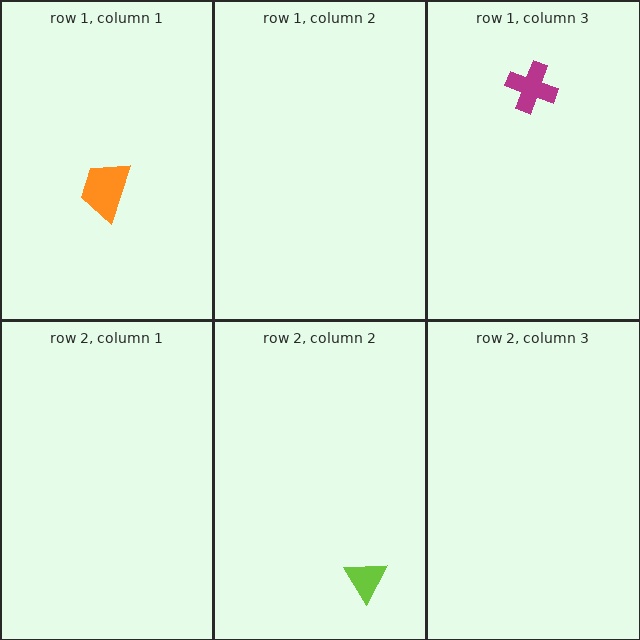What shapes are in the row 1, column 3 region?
The magenta cross.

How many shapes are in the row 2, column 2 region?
1.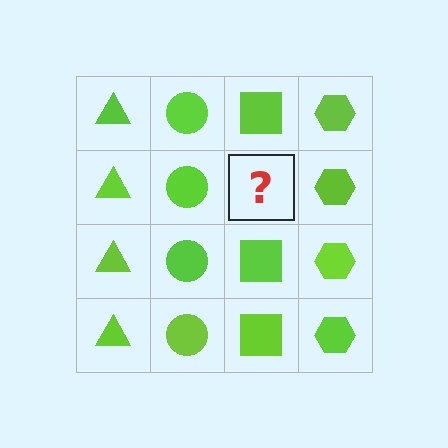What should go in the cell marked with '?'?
The missing cell should contain a lime square.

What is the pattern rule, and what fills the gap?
The rule is that each column has a consistent shape. The gap should be filled with a lime square.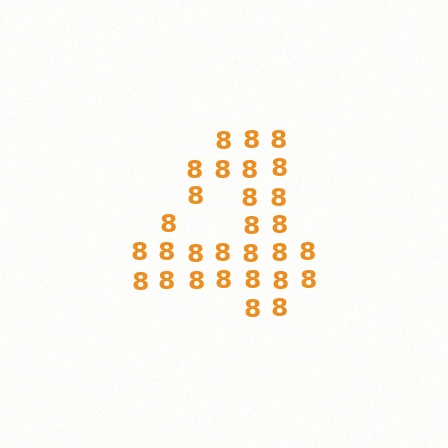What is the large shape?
The large shape is the digit 4.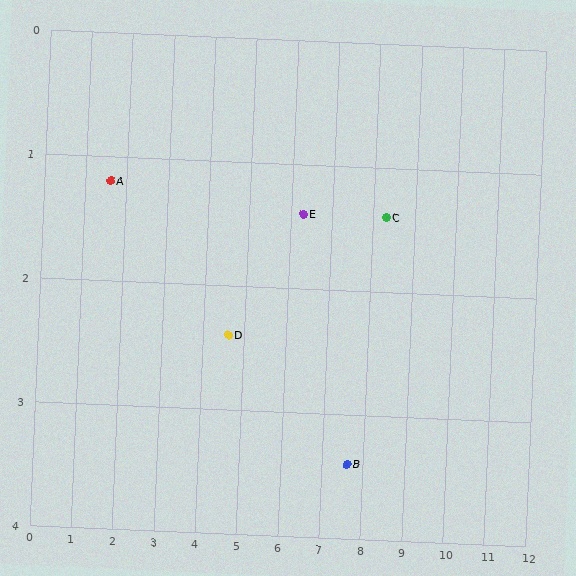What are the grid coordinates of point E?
Point E is at approximately (6.3, 1.4).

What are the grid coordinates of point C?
Point C is at approximately (8.3, 1.4).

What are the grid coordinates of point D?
Point D is at approximately (4.6, 2.4).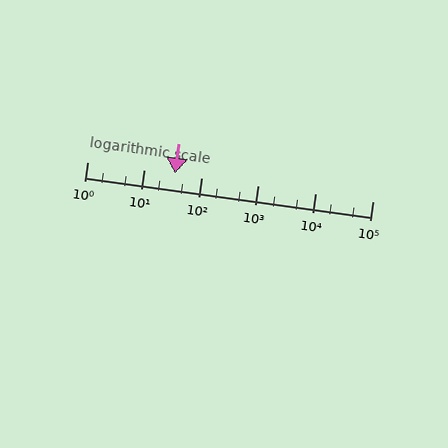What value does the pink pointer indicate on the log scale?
The pointer indicates approximately 34.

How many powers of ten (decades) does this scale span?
The scale spans 5 decades, from 1 to 100000.